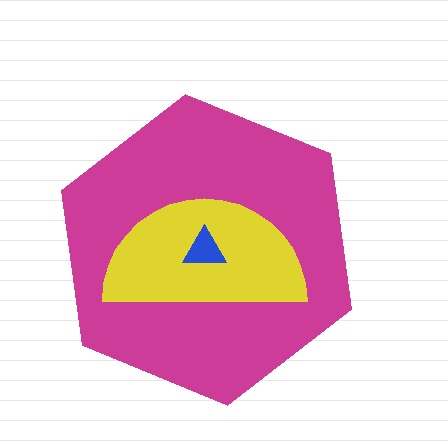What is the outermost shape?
The magenta hexagon.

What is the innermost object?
The blue triangle.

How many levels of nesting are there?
3.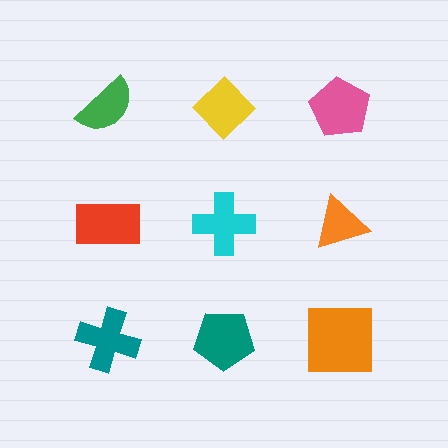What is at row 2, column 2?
A cyan cross.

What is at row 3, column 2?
A teal pentagon.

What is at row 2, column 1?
A red rectangle.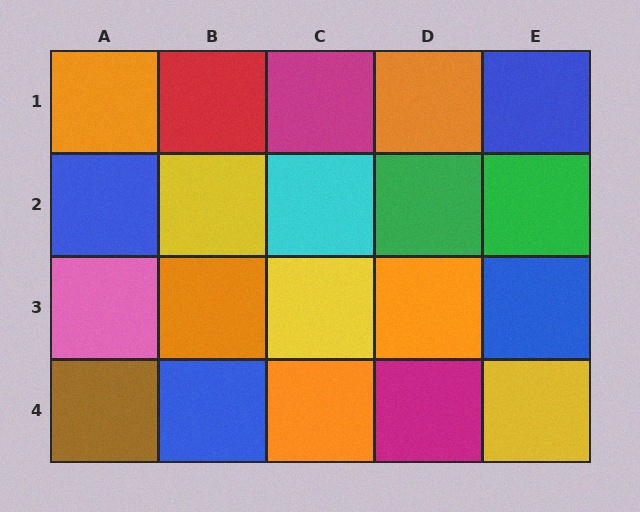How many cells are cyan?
1 cell is cyan.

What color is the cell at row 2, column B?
Yellow.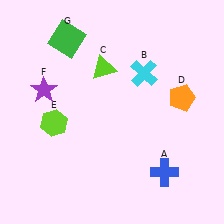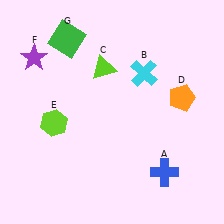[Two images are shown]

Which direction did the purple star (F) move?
The purple star (F) moved up.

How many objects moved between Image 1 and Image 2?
1 object moved between the two images.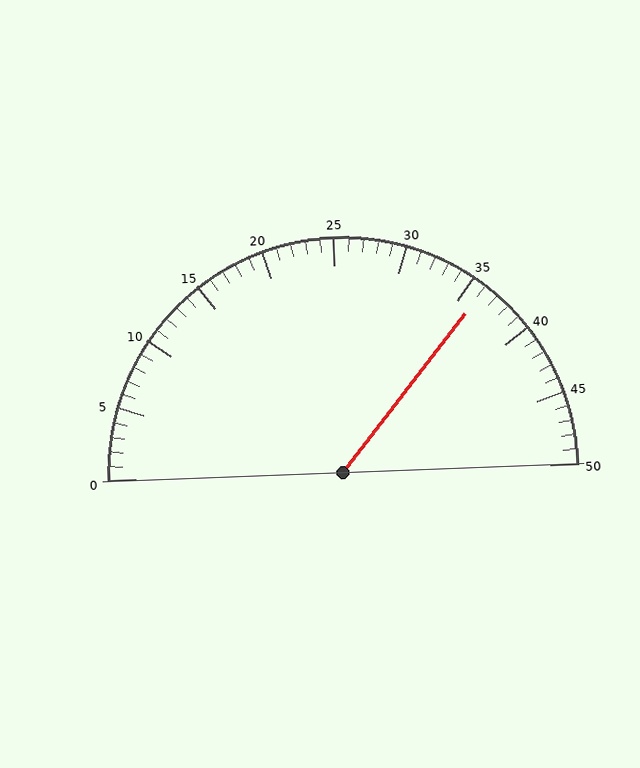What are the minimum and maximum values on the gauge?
The gauge ranges from 0 to 50.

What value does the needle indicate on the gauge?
The needle indicates approximately 36.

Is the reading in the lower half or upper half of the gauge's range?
The reading is in the upper half of the range (0 to 50).